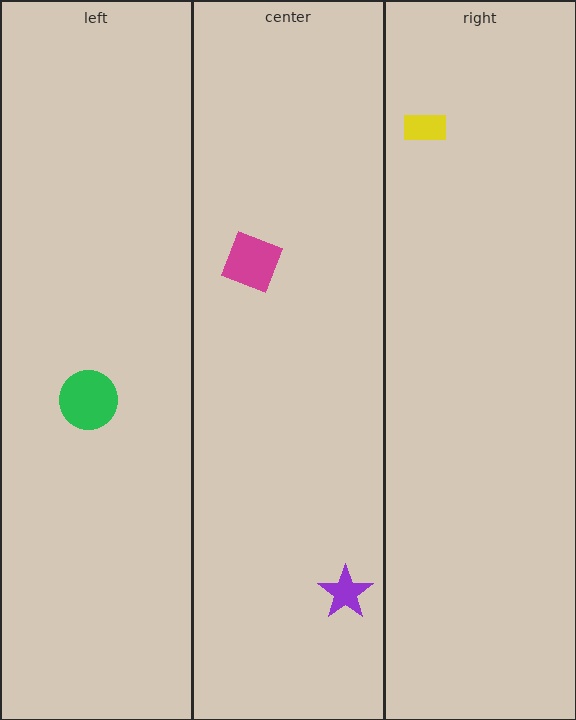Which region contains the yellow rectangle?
The right region.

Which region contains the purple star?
The center region.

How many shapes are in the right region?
1.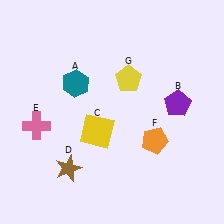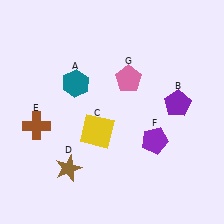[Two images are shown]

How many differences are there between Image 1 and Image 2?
There are 3 differences between the two images.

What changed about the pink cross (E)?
In Image 1, E is pink. In Image 2, it changed to brown.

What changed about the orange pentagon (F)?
In Image 1, F is orange. In Image 2, it changed to purple.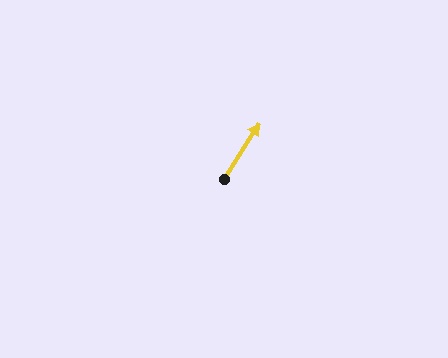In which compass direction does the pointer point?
Northeast.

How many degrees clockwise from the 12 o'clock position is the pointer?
Approximately 32 degrees.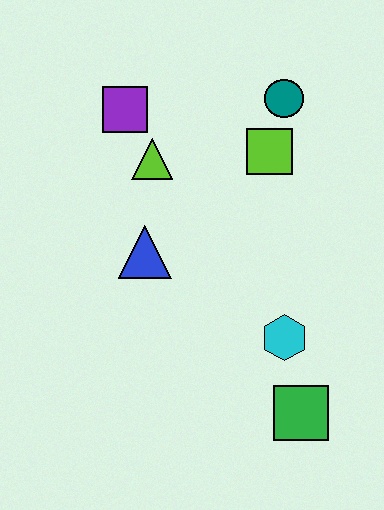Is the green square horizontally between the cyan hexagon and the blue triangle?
No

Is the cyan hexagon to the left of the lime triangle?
No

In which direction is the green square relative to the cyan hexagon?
The green square is below the cyan hexagon.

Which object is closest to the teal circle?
The lime square is closest to the teal circle.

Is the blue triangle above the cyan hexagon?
Yes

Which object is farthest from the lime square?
The green square is farthest from the lime square.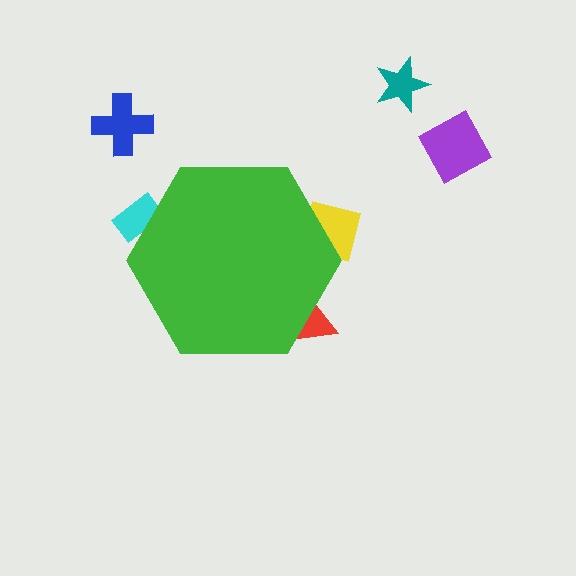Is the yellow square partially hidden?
Yes, the yellow square is partially hidden behind the green hexagon.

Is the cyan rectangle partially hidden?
Yes, the cyan rectangle is partially hidden behind the green hexagon.